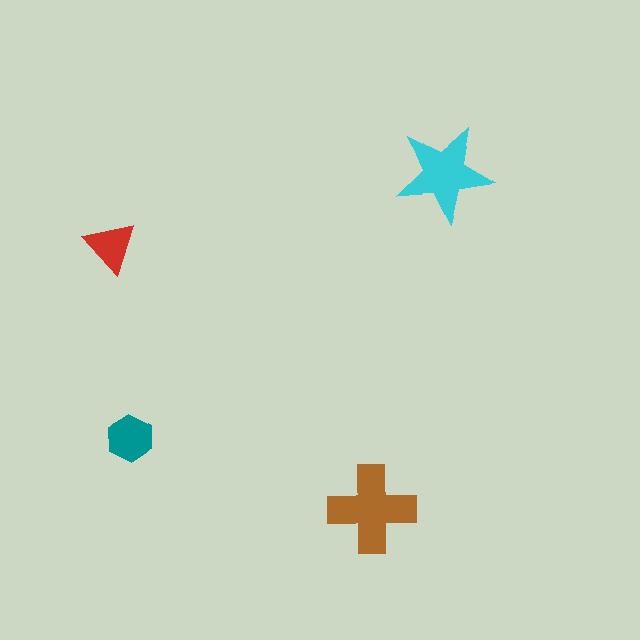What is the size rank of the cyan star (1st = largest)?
2nd.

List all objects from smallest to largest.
The red triangle, the teal hexagon, the cyan star, the brown cross.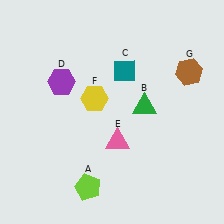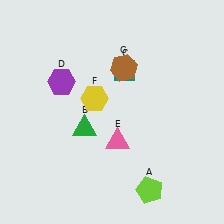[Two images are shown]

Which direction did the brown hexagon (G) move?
The brown hexagon (G) moved left.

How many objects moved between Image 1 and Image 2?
3 objects moved between the two images.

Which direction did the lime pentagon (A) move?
The lime pentagon (A) moved right.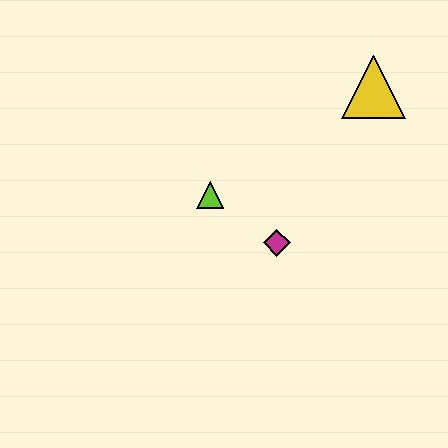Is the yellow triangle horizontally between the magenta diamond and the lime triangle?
No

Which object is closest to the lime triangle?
The magenta diamond is closest to the lime triangle.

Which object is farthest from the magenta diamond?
The yellow triangle is farthest from the magenta diamond.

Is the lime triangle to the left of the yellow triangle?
Yes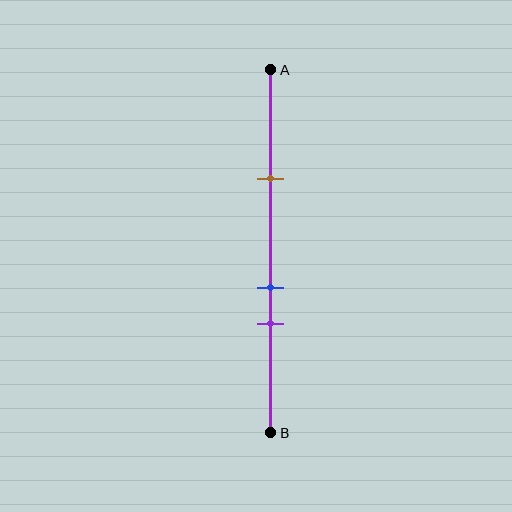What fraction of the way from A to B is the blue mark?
The blue mark is approximately 60% (0.6) of the way from A to B.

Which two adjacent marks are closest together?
The blue and purple marks are the closest adjacent pair.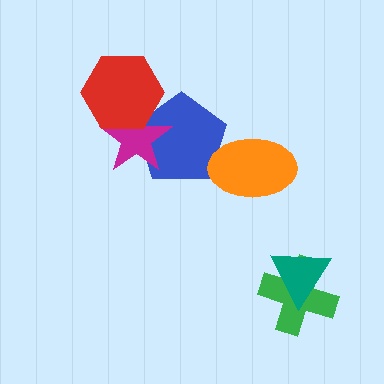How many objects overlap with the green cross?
1 object overlaps with the green cross.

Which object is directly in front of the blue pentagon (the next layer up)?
The magenta star is directly in front of the blue pentagon.